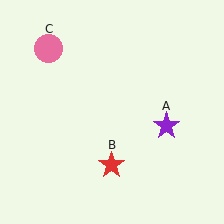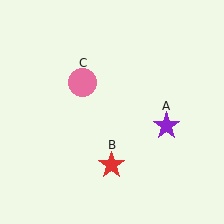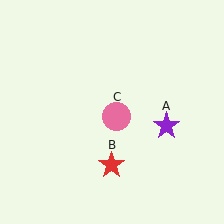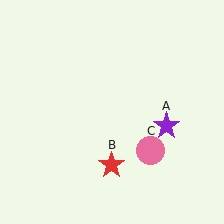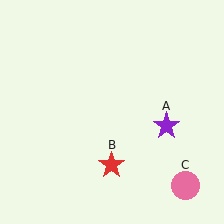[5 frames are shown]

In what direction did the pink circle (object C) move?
The pink circle (object C) moved down and to the right.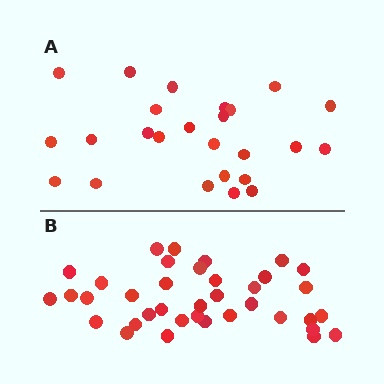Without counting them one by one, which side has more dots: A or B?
Region B (the bottom region) has more dots.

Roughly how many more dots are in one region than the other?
Region B has roughly 12 or so more dots than region A.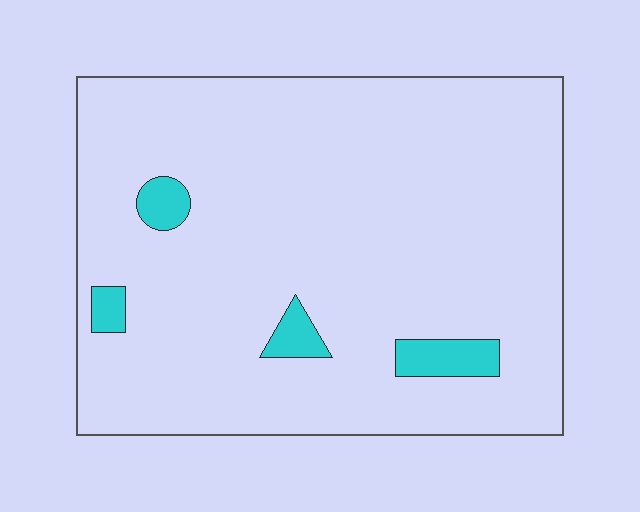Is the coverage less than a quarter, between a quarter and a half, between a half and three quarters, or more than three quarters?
Less than a quarter.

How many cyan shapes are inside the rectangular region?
4.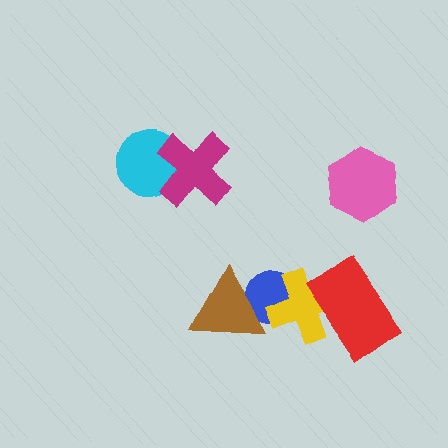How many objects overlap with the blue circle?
2 objects overlap with the blue circle.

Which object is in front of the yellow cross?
The red rectangle is in front of the yellow cross.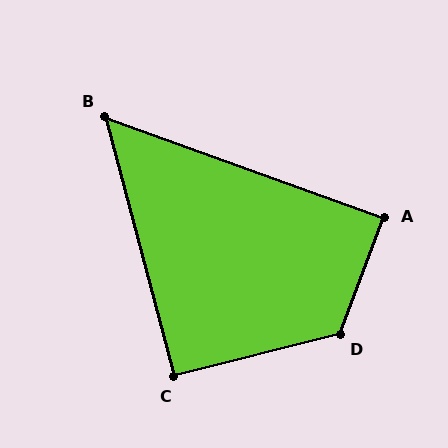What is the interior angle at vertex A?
Approximately 89 degrees (approximately right).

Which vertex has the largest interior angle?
D, at approximately 125 degrees.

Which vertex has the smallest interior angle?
B, at approximately 55 degrees.